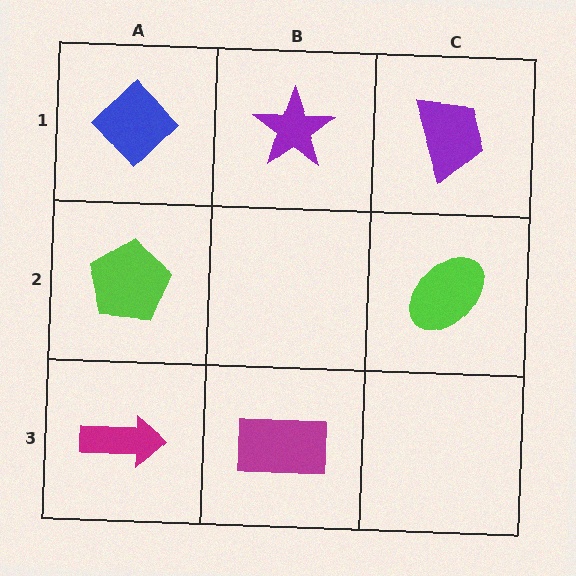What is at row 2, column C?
A lime ellipse.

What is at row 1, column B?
A purple star.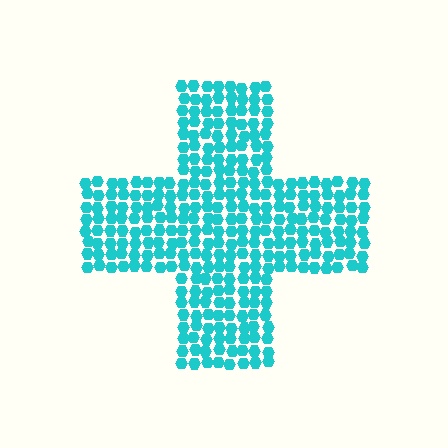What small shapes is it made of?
It is made of small hexagons.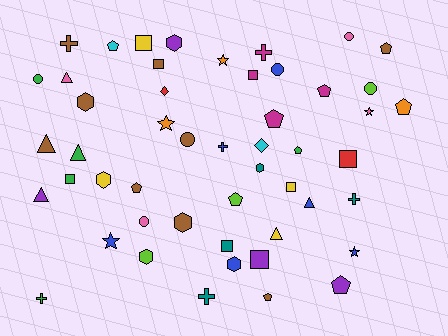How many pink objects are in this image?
There are 4 pink objects.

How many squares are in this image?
There are 8 squares.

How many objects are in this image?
There are 50 objects.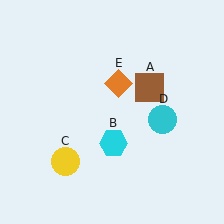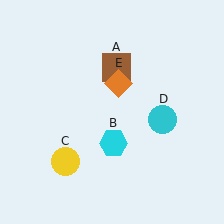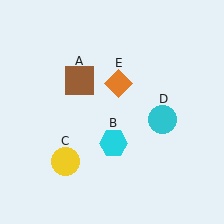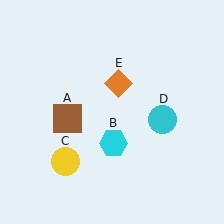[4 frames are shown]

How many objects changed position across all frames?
1 object changed position: brown square (object A).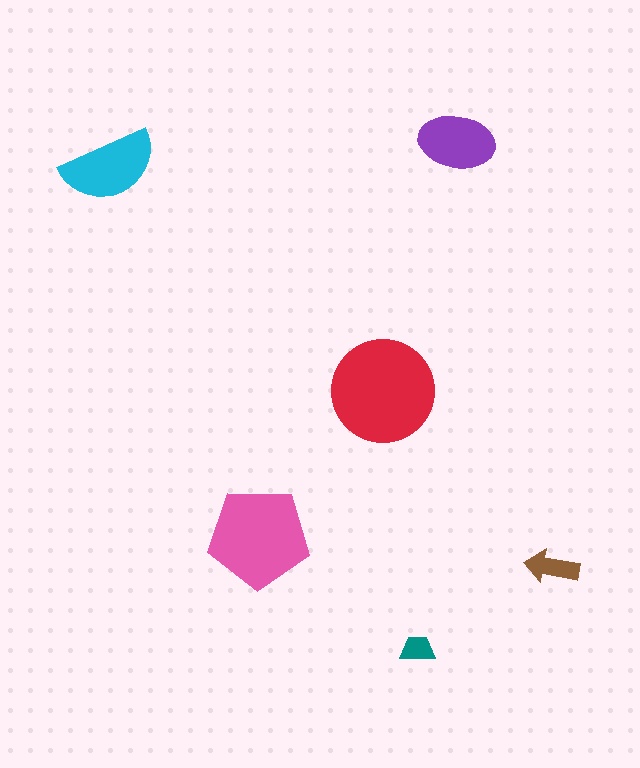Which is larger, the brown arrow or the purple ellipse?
The purple ellipse.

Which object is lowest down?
The teal trapezoid is bottommost.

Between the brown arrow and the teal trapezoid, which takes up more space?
The brown arrow.